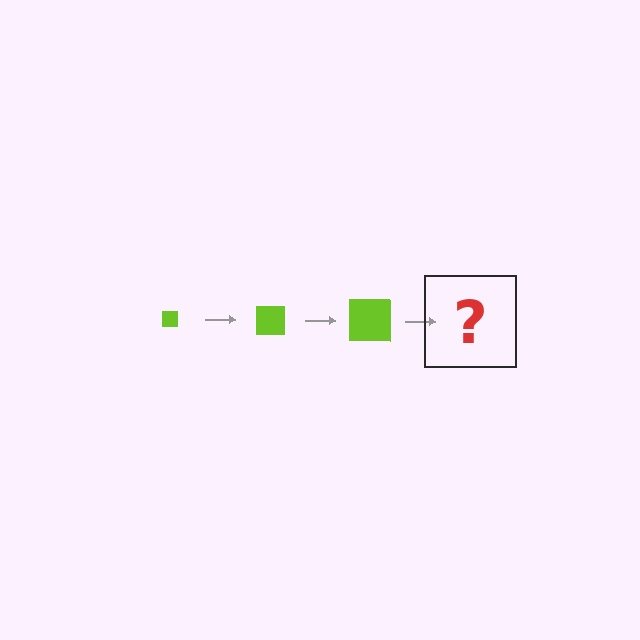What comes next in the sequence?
The next element should be a lime square, larger than the previous one.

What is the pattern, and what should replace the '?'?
The pattern is that the square gets progressively larger each step. The '?' should be a lime square, larger than the previous one.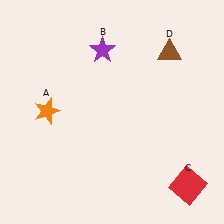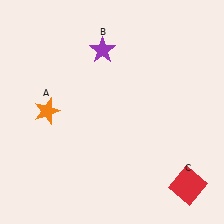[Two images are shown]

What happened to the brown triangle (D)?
The brown triangle (D) was removed in Image 2. It was in the top-right area of Image 1.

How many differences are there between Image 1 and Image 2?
There is 1 difference between the two images.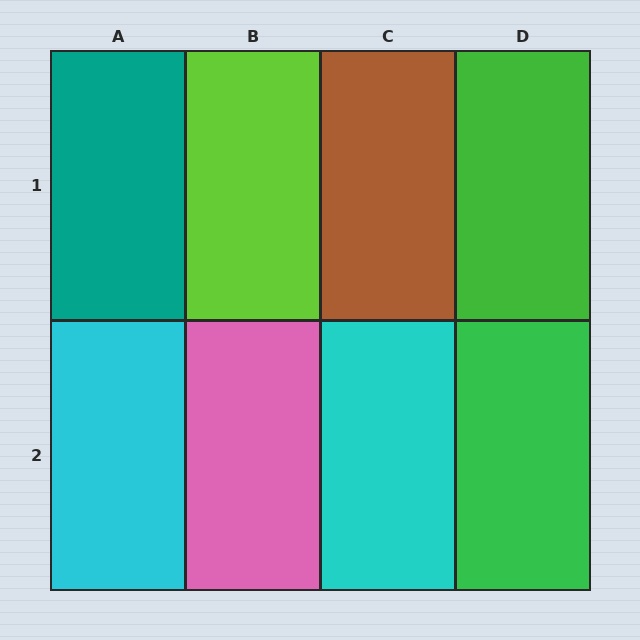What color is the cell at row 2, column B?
Pink.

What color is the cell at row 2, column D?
Green.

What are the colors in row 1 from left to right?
Teal, lime, brown, green.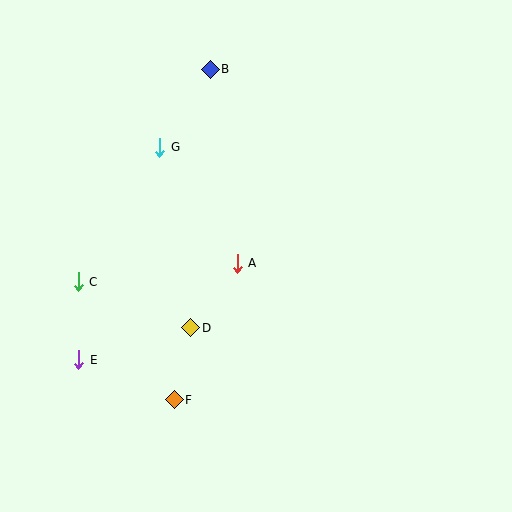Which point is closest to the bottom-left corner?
Point E is closest to the bottom-left corner.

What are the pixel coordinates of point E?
Point E is at (79, 360).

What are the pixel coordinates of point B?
Point B is at (210, 69).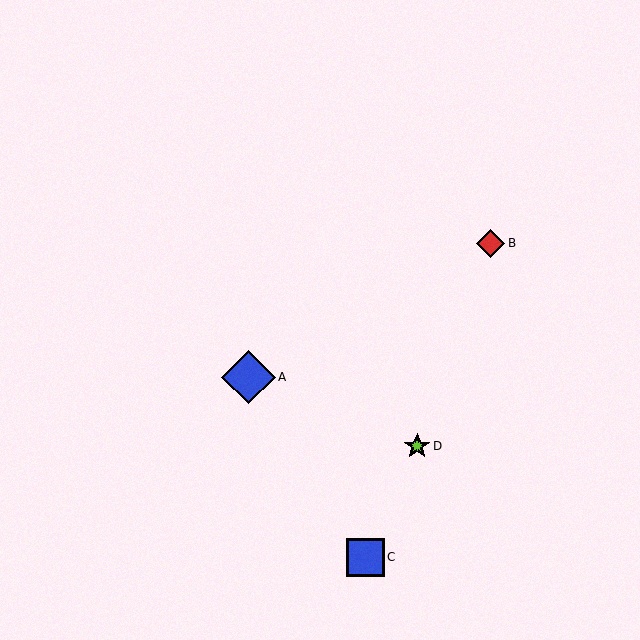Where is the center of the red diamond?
The center of the red diamond is at (491, 243).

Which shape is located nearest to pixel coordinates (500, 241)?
The red diamond (labeled B) at (491, 243) is nearest to that location.